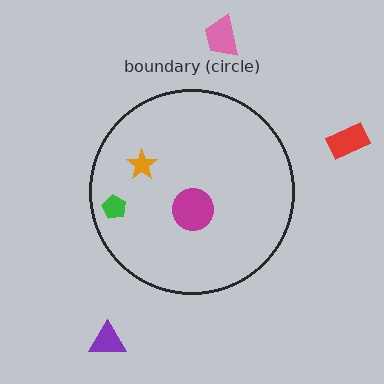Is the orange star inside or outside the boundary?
Inside.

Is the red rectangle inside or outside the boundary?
Outside.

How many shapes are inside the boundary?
3 inside, 3 outside.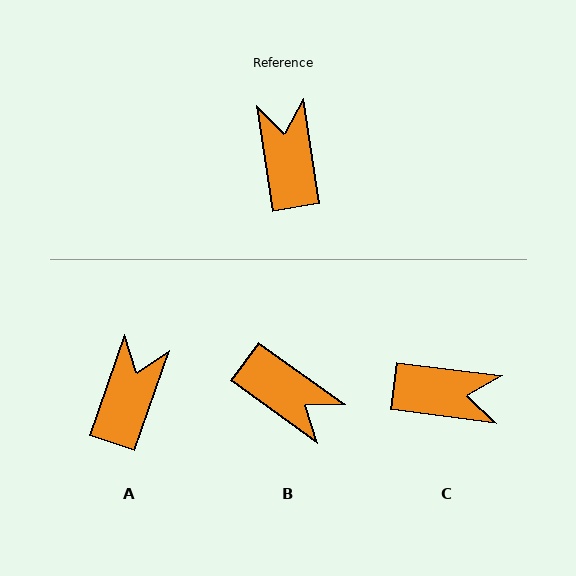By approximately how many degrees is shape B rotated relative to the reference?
Approximately 135 degrees clockwise.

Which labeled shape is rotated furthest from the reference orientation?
B, about 135 degrees away.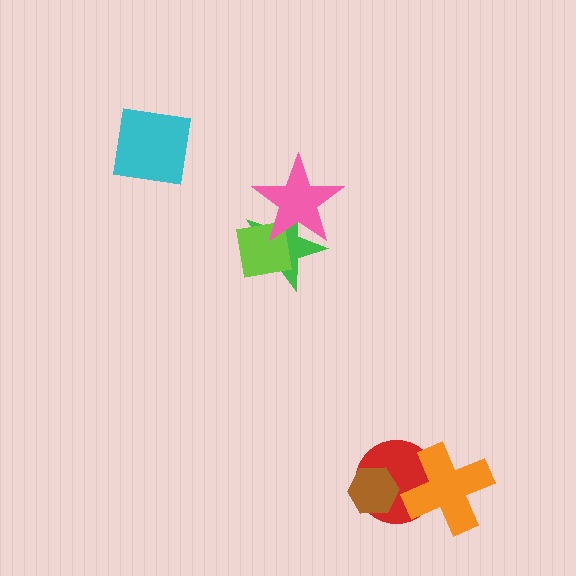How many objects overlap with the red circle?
2 objects overlap with the red circle.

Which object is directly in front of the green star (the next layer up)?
The lime square is directly in front of the green star.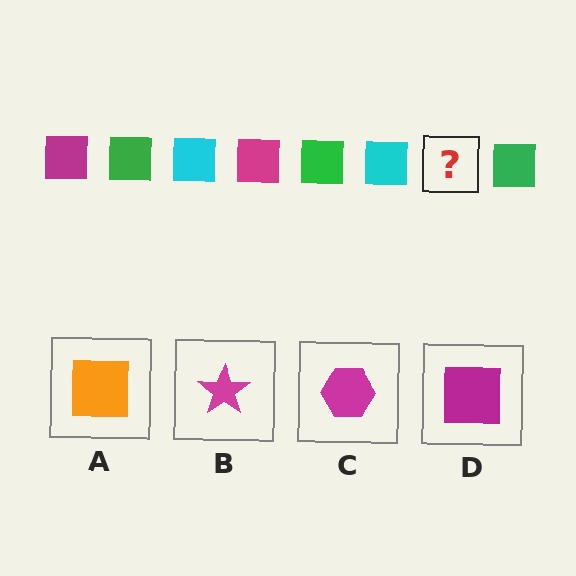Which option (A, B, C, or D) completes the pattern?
D.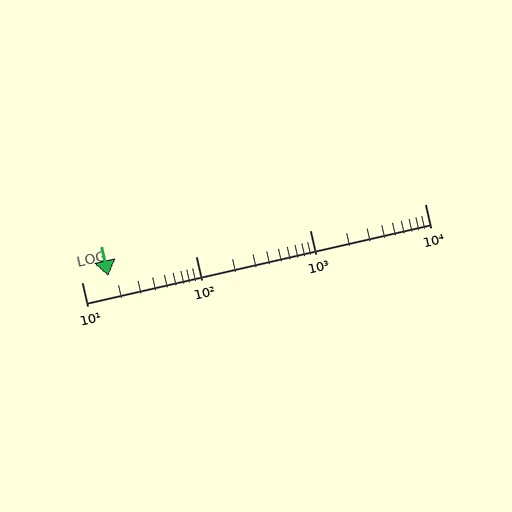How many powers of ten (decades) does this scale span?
The scale spans 3 decades, from 10 to 10000.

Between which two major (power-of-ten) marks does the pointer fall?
The pointer is between 10 and 100.